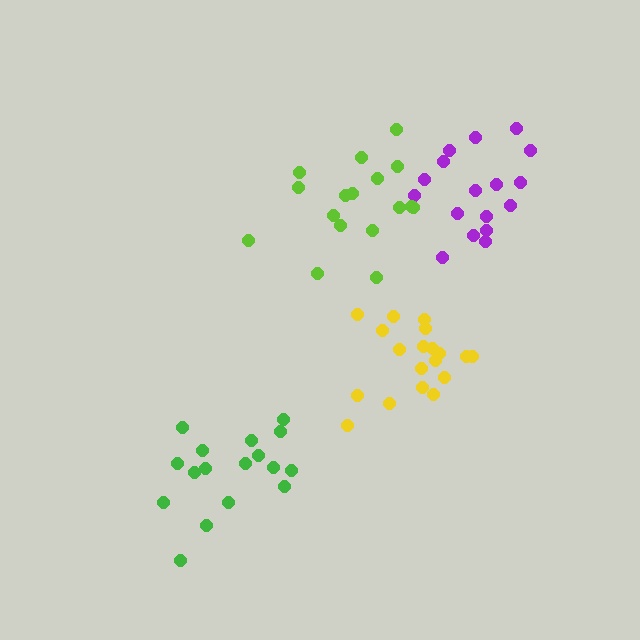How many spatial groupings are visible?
There are 4 spatial groupings.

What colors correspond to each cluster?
The clusters are colored: purple, lime, green, yellow.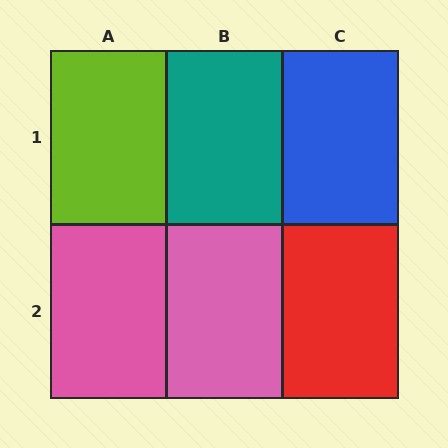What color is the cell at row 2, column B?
Pink.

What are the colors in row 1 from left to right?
Lime, teal, blue.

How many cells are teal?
1 cell is teal.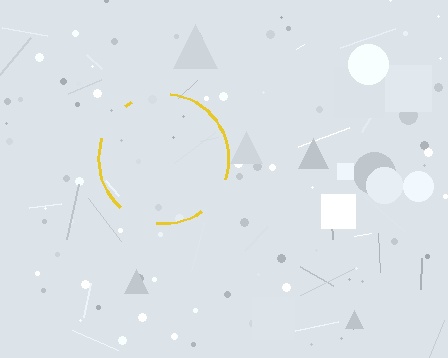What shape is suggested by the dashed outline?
The dashed outline suggests a circle.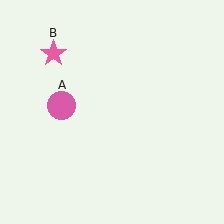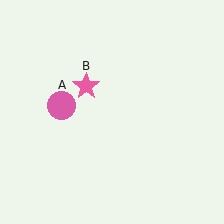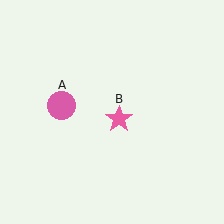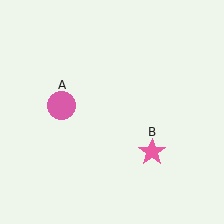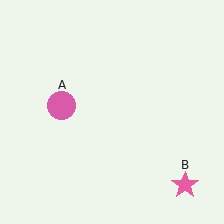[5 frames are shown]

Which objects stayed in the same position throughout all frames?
Pink circle (object A) remained stationary.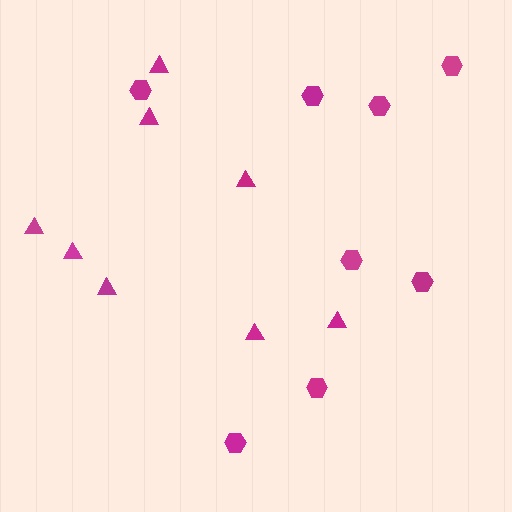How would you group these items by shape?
There are 2 groups: one group of triangles (8) and one group of hexagons (8).